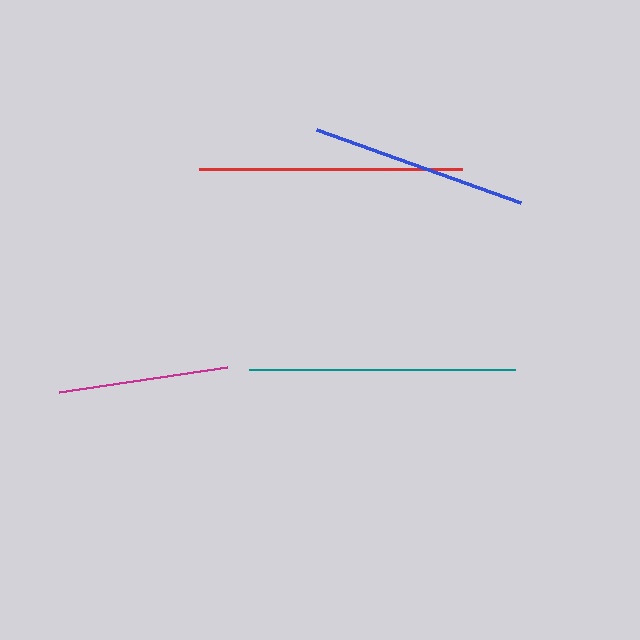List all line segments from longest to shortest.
From longest to shortest: teal, red, blue, magenta.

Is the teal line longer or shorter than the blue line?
The teal line is longer than the blue line.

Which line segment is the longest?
The teal line is the longest at approximately 266 pixels.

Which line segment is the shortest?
The magenta line is the shortest at approximately 170 pixels.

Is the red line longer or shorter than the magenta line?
The red line is longer than the magenta line.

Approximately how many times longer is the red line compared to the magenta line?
The red line is approximately 1.5 times the length of the magenta line.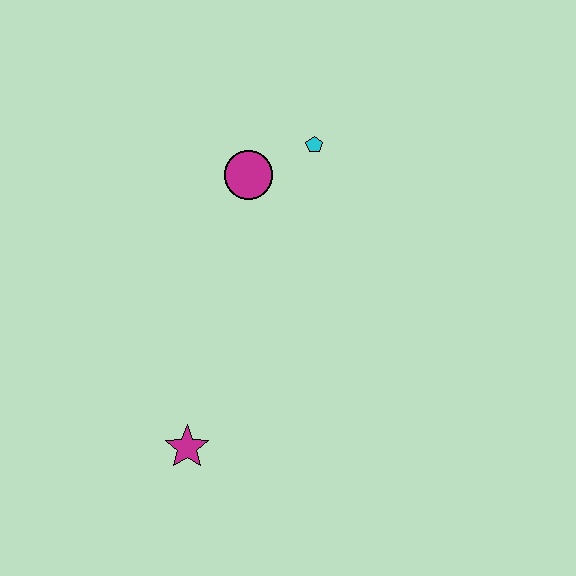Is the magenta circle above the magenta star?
Yes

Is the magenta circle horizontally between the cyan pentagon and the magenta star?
Yes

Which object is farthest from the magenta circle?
The magenta star is farthest from the magenta circle.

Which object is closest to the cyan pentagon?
The magenta circle is closest to the cyan pentagon.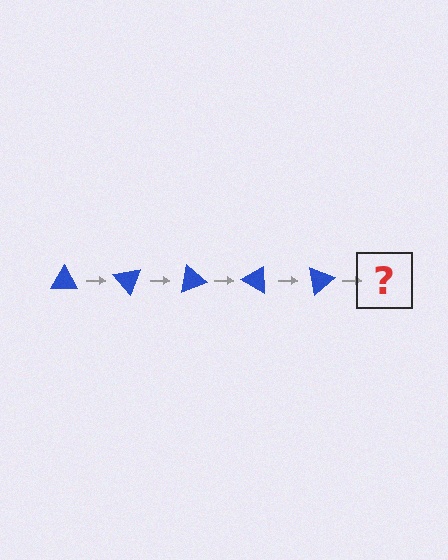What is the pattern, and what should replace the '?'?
The pattern is that the triangle rotates 50 degrees each step. The '?' should be a blue triangle rotated 250 degrees.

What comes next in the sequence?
The next element should be a blue triangle rotated 250 degrees.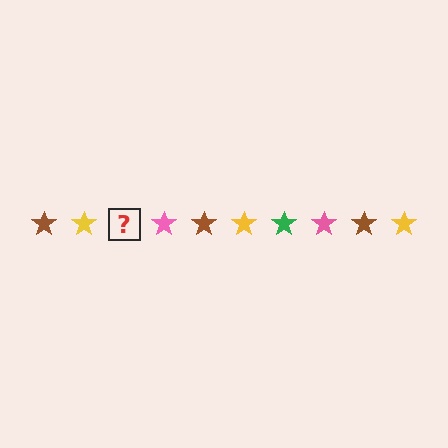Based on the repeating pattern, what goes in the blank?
The blank should be a green star.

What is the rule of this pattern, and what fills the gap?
The rule is that the pattern cycles through brown, yellow, green, pink stars. The gap should be filled with a green star.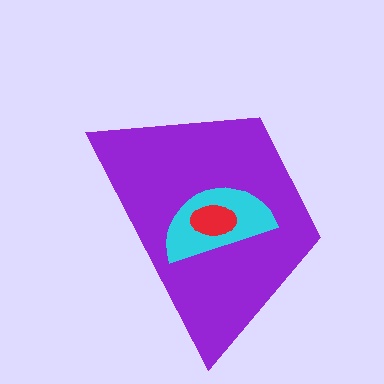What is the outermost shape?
The purple trapezoid.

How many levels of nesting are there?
3.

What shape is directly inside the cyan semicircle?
The red ellipse.